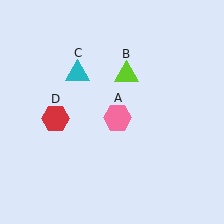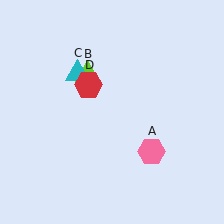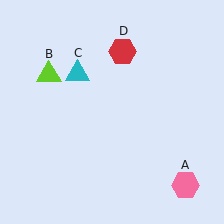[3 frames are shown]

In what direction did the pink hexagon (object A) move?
The pink hexagon (object A) moved down and to the right.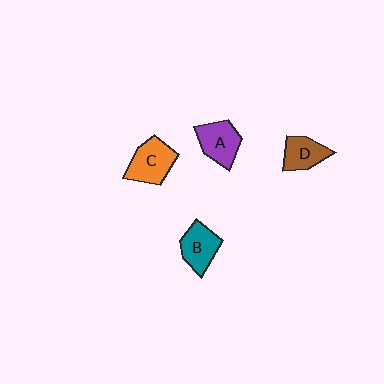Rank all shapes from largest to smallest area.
From largest to smallest: C (orange), A (purple), B (teal), D (brown).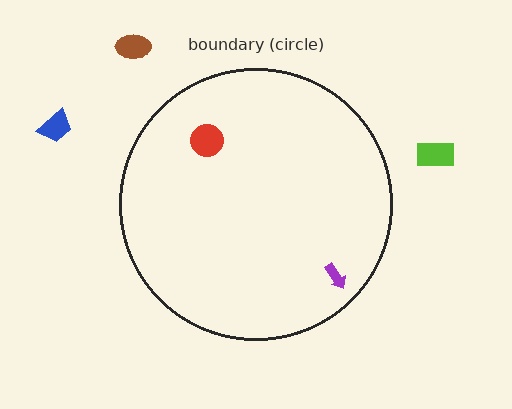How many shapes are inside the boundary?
2 inside, 3 outside.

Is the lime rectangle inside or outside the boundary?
Outside.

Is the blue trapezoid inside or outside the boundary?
Outside.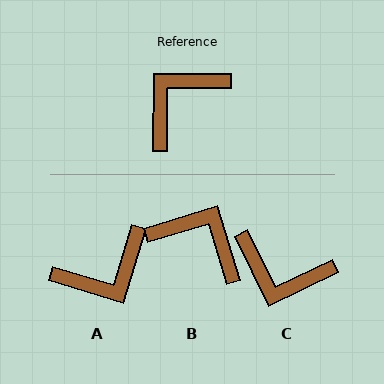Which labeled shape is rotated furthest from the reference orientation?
A, about 163 degrees away.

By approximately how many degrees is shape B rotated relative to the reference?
Approximately 73 degrees clockwise.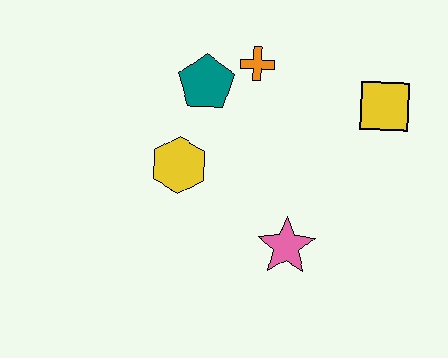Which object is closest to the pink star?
The yellow hexagon is closest to the pink star.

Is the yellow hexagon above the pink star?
Yes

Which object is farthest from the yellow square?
The yellow hexagon is farthest from the yellow square.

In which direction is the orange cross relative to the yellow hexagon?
The orange cross is above the yellow hexagon.